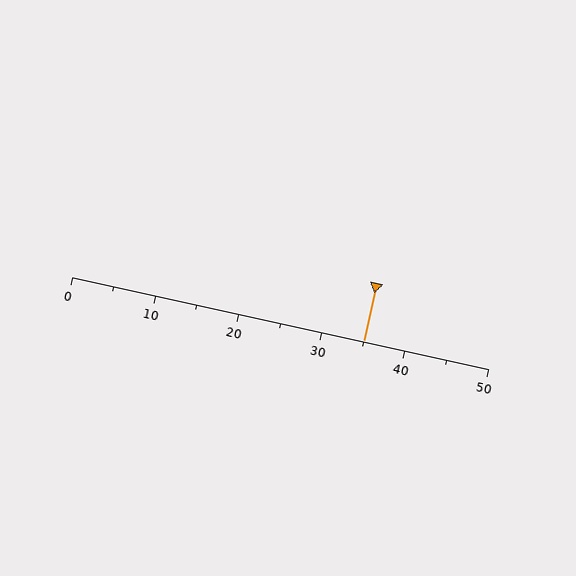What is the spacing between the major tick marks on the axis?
The major ticks are spaced 10 apart.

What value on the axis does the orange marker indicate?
The marker indicates approximately 35.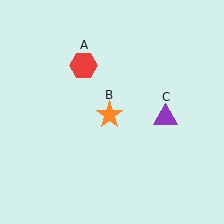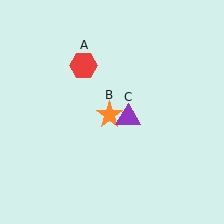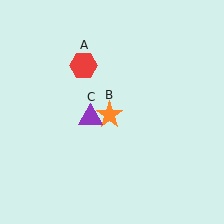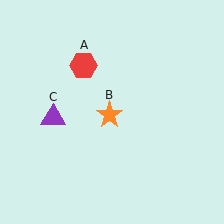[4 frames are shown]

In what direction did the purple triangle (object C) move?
The purple triangle (object C) moved left.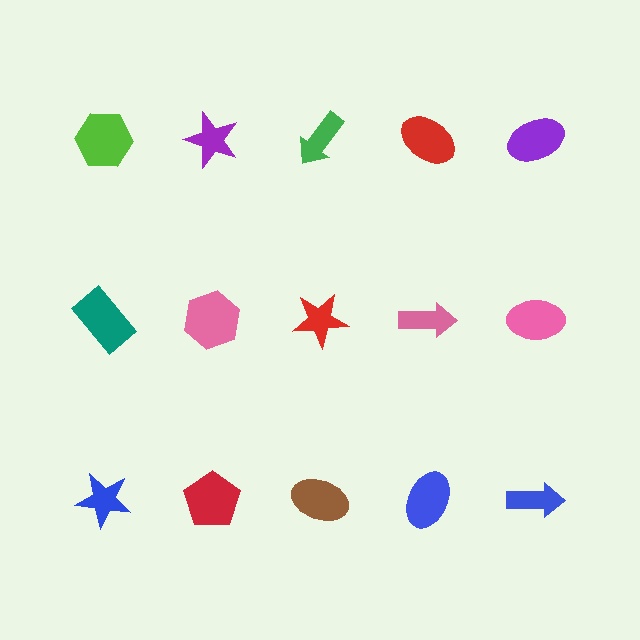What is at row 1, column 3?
A green arrow.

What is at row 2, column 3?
A red star.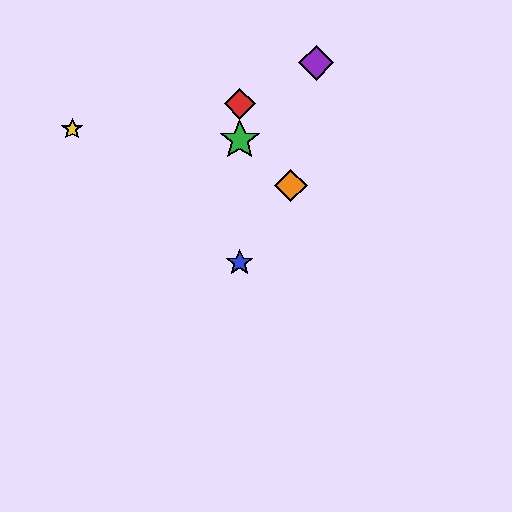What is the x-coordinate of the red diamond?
The red diamond is at x≈240.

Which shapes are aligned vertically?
The red diamond, the blue star, the green star are aligned vertically.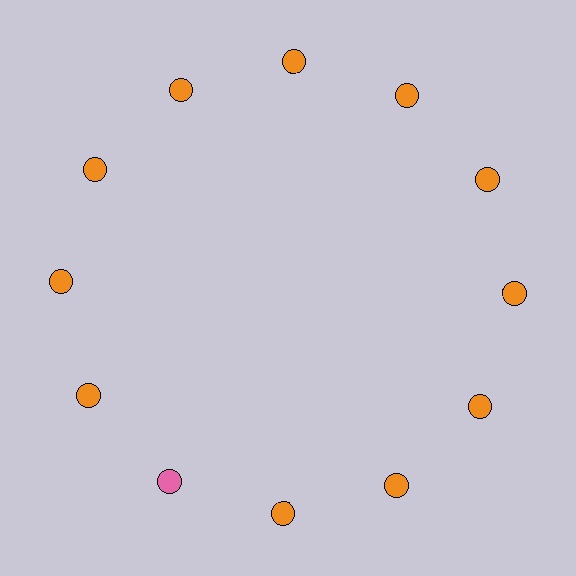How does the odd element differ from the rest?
It has a different color: pink instead of orange.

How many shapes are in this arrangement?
There are 12 shapes arranged in a ring pattern.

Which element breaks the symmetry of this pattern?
The pink circle at roughly the 7 o'clock position breaks the symmetry. All other shapes are orange circles.